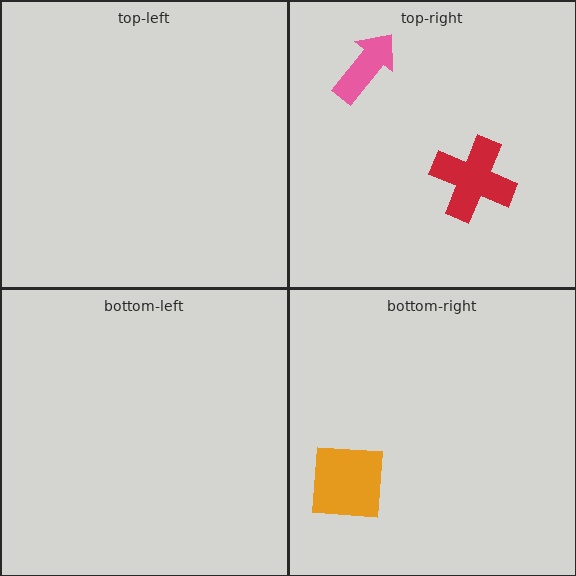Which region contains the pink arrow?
The top-right region.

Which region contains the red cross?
The top-right region.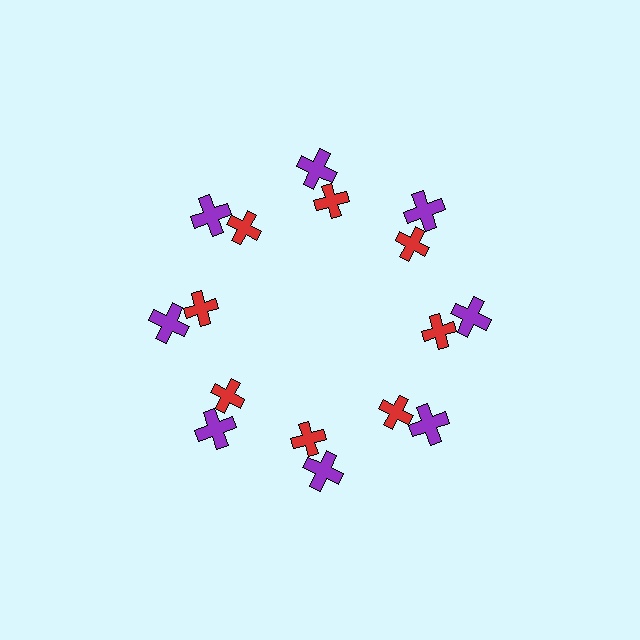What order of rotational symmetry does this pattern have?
This pattern has 8-fold rotational symmetry.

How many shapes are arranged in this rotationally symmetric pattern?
There are 16 shapes, arranged in 8 groups of 2.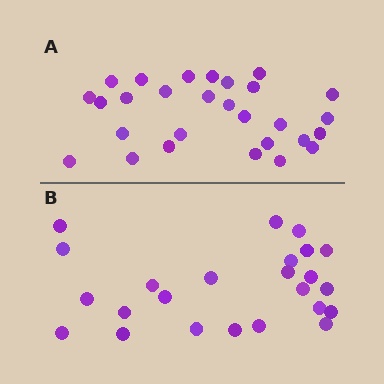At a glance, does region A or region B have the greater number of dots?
Region A (the top region) has more dots.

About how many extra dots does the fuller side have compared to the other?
Region A has about 4 more dots than region B.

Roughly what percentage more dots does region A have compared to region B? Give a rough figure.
About 15% more.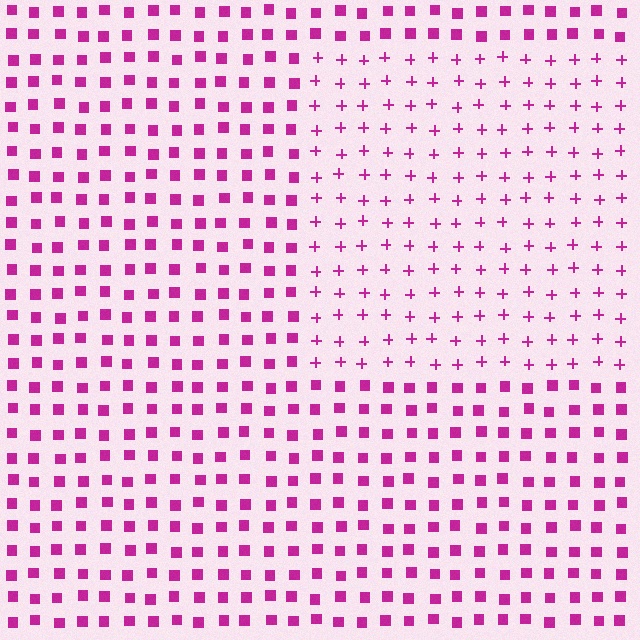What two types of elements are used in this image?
The image uses plus signs inside the rectangle region and squares outside it.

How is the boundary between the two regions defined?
The boundary is defined by a change in element shape: plus signs inside vs. squares outside. All elements share the same color and spacing.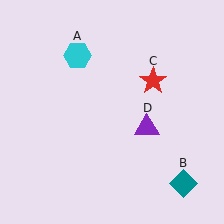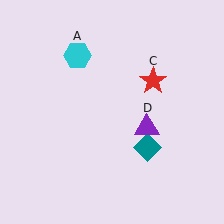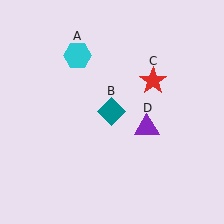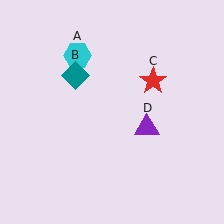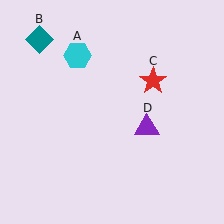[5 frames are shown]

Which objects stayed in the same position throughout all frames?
Cyan hexagon (object A) and red star (object C) and purple triangle (object D) remained stationary.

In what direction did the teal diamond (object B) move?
The teal diamond (object B) moved up and to the left.